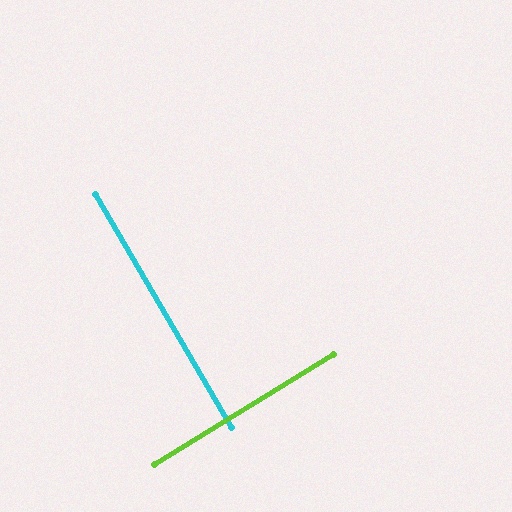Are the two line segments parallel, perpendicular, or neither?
Perpendicular — they meet at approximately 89°.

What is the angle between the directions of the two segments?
Approximately 89 degrees.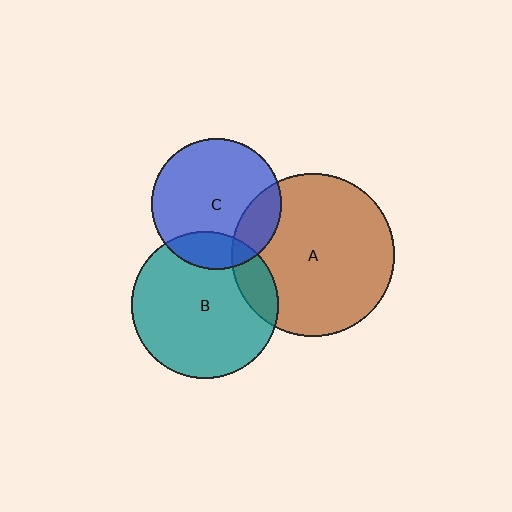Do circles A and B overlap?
Yes.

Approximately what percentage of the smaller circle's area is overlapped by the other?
Approximately 15%.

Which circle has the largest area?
Circle A (brown).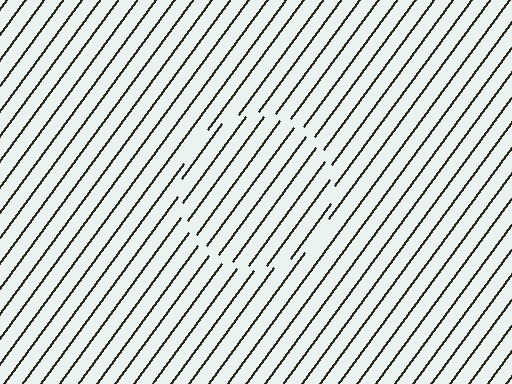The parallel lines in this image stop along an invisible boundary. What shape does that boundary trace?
An illusory circle. The interior of the shape contains the same grating, shifted by half a period — the contour is defined by the phase discontinuity where line-ends from the inner and outer gratings abut.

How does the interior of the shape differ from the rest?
The interior of the shape contains the same grating, shifted by half a period — the contour is defined by the phase discontinuity where line-ends from the inner and outer gratings abut.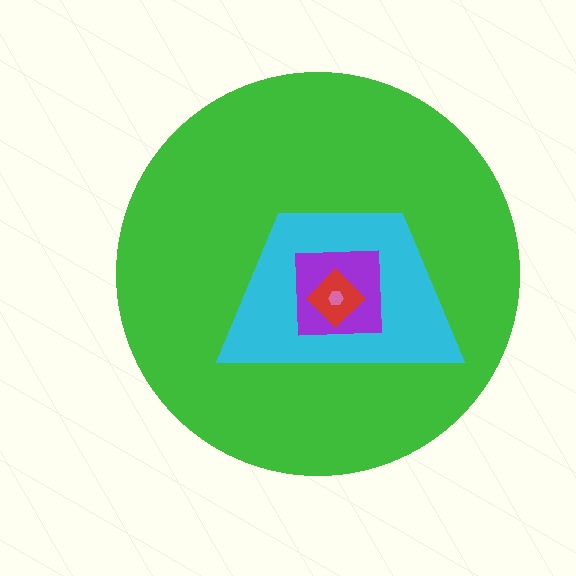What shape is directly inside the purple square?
The red diamond.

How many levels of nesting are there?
5.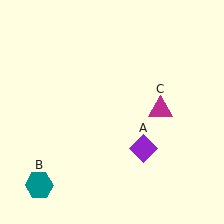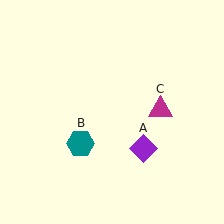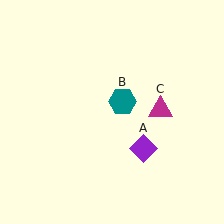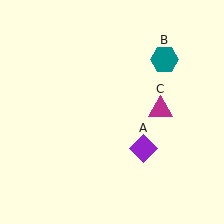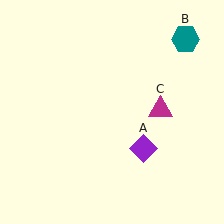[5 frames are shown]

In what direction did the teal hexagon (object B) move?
The teal hexagon (object B) moved up and to the right.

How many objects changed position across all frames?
1 object changed position: teal hexagon (object B).